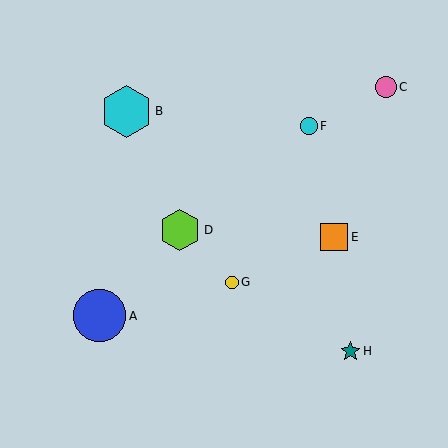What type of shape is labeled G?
Shape G is a yellow circle.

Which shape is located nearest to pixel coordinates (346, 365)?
The teal star (labeled H) at (350, 351) is nearest to that location.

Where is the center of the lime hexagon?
The center of the lime hexagon is at (180, 230).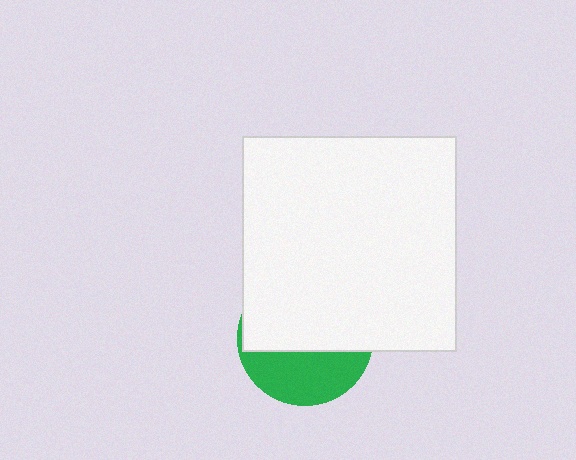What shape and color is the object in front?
The object in front is a white square.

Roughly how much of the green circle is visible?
A small part of it is visible (roughly 39%).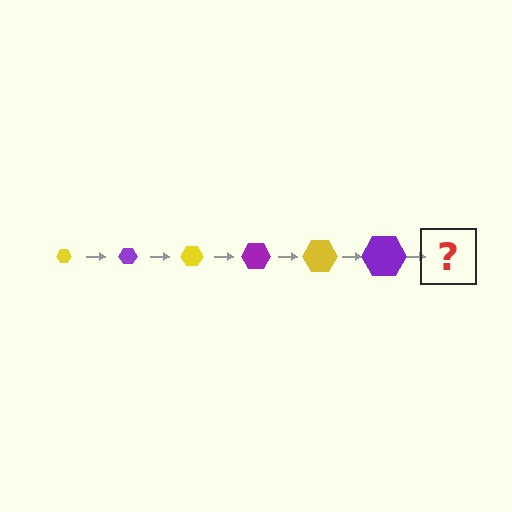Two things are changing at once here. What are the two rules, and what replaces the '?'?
The two rules are that the hexagon grows larger each step and the color cycles through yellow and purple. The '?' should be a yellow hexagon, larger than the previous one.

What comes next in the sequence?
The next element should be a yellow hexagon, larger than the previous one.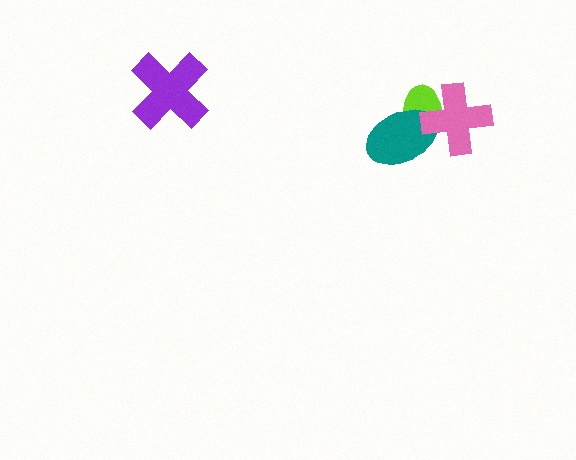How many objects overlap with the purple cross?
0 objects overlap with the purple cross.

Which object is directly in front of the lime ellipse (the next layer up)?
The teal ellipse is directly in front of the lime ellipse.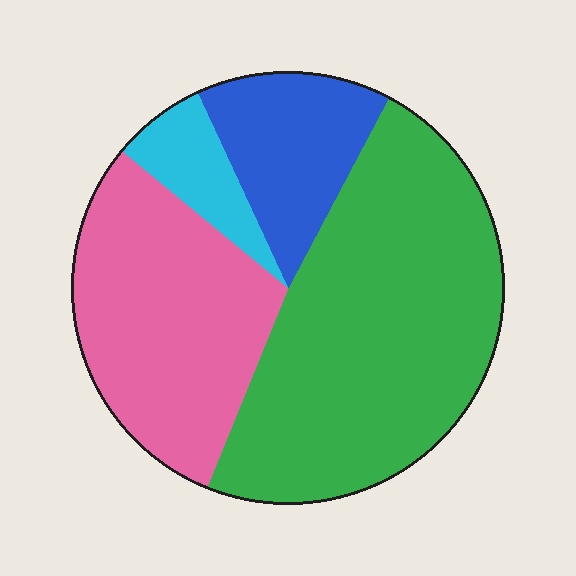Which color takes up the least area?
Cyan, at roughly 5%.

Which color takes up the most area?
Green, at roughly 50%.